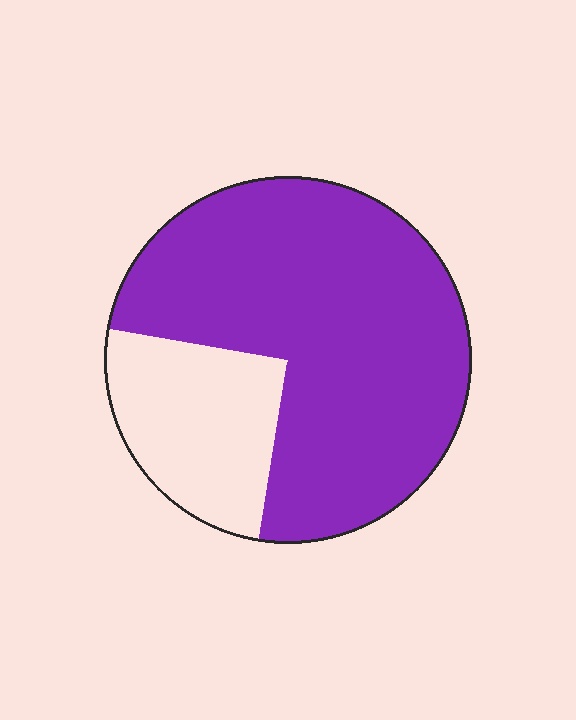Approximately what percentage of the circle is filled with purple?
Approximately 75%.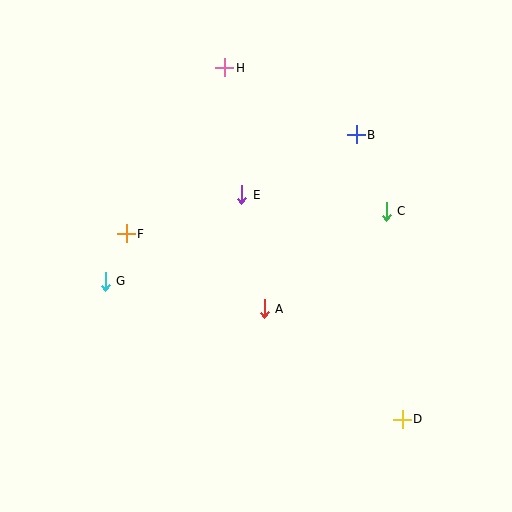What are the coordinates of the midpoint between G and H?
The midpoint between G and H is at (165, 174).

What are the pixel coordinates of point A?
Point A is at (264, 309).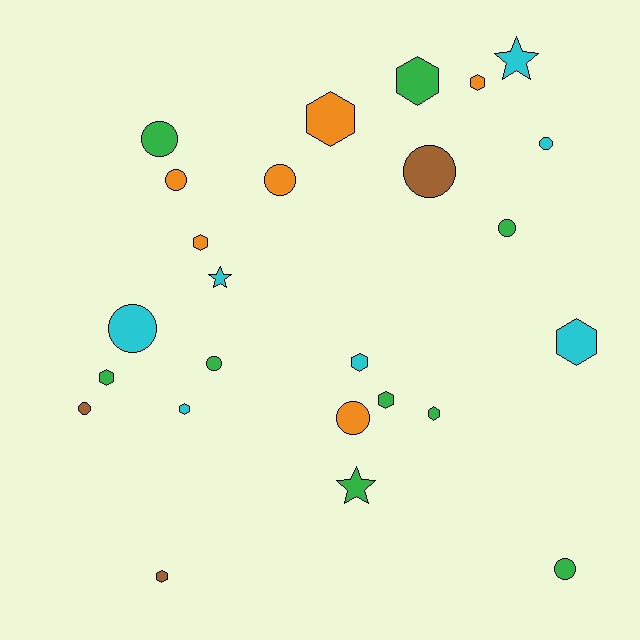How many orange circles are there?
There are 3 orange circles.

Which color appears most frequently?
Green, with 9 objects.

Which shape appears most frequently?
Circle, with 11 objects.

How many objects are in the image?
There are 25 objects.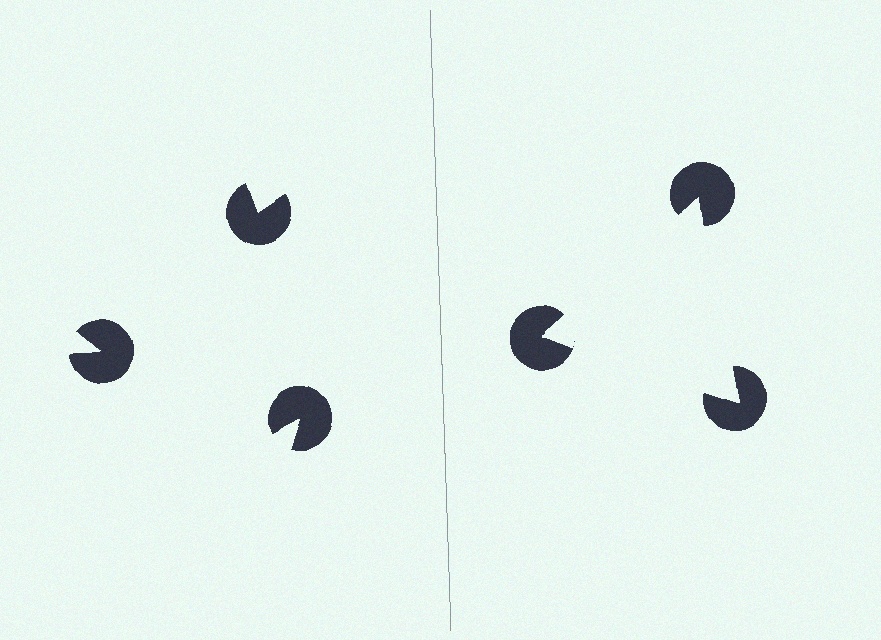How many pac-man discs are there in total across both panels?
6 — 3 on each side.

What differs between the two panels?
The pac-man discs are positioned identically on both sides; only the wedge orientations differ. On the right they align to a triangle; on the left they are misaligned.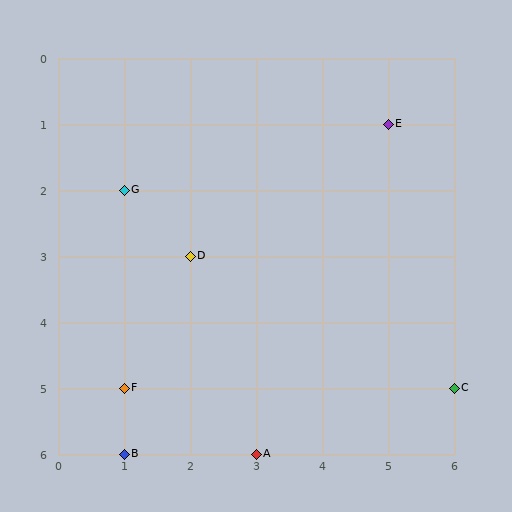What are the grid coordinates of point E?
Point E is at grid coordinates (5, 1).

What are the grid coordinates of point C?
Point C is at grid coordinates (6, 5).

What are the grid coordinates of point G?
Point G is at grid coordinates (1, 2).